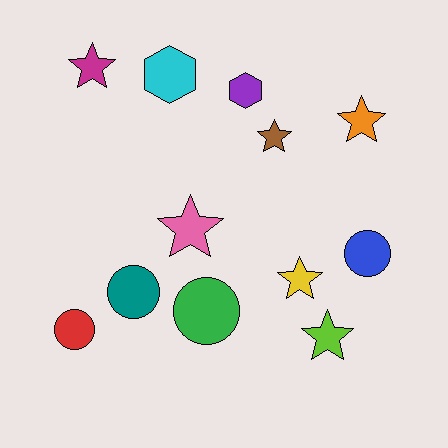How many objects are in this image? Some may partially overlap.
There are 12 objects.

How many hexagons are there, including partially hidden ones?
There are 2 hexagons.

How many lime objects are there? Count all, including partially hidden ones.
There is 1 lime object.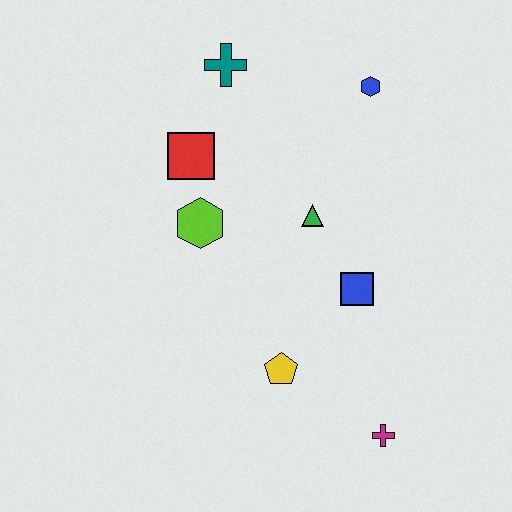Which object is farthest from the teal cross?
The magenta cross is farthest from the teal cross.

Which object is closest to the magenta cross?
The yellow pentagon is closest to the magenta cross.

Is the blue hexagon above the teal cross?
No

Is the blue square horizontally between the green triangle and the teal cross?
No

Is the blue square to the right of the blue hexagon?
No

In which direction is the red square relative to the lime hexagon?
The red square is above the lime hexagon.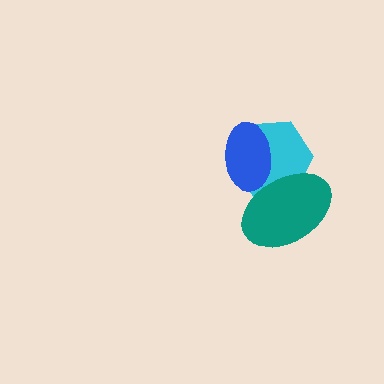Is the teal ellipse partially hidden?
Yes, it is partially covered by another shape.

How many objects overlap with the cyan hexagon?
2 objects overlap with the cyan hexagon.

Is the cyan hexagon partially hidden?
Yes, it is partially covered by another shape.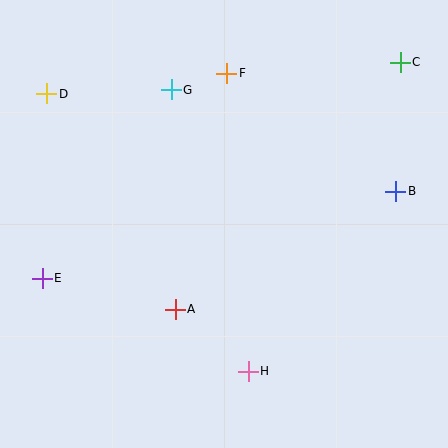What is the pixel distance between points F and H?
The distance between F and H is 299 pixels.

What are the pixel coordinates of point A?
Point A is at (175, 309).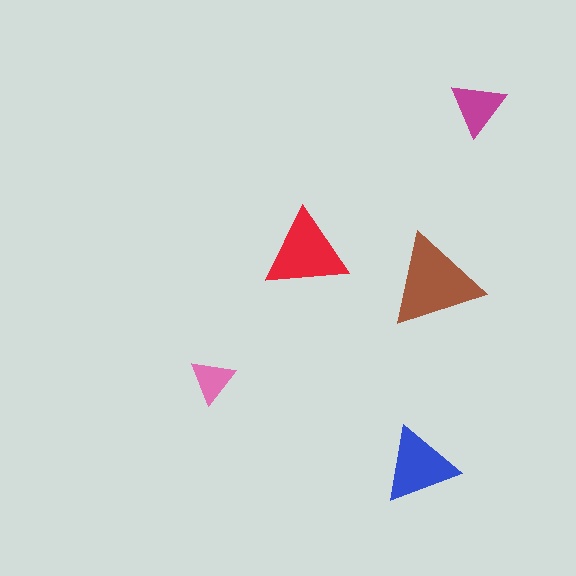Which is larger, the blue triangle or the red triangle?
The red one.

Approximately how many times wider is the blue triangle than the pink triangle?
About 1.5 times wider.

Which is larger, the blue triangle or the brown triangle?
The brown one.